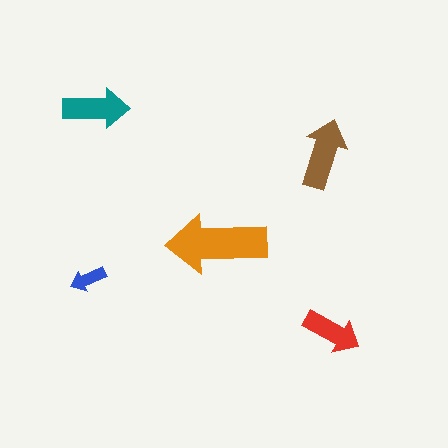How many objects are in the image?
There are 5 objects in the image.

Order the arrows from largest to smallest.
the orange one, the brown one, the teal one, the red one, the blue one.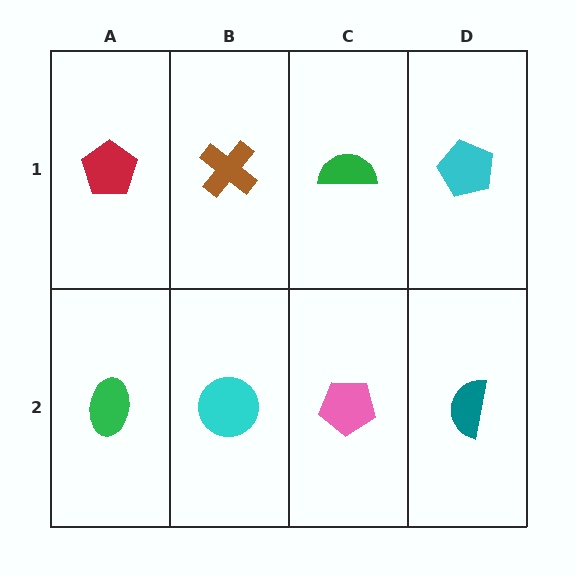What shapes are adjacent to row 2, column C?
A green semicircle (row 1, column C), a cyan circle (row 2, column B), a teal semicircle (row 2, column D).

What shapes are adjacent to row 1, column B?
A cyan circle (row 2, column B), a red pentagon (row 1, column A), a green semicircle (row 1, column C).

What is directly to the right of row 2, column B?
A pink pentagon.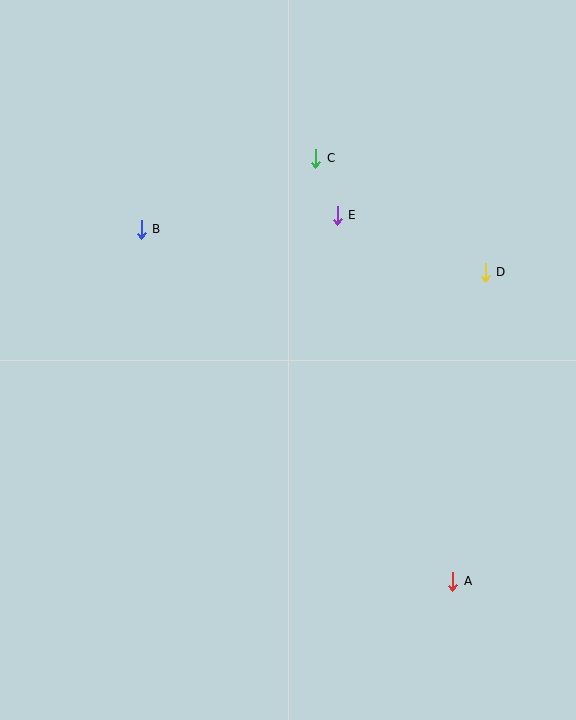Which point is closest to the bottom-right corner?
Point A is closest to the bottom-right corner.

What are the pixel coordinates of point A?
Point A is at (453, 581).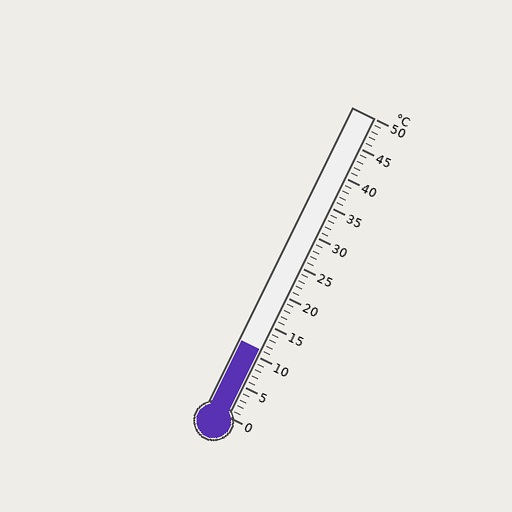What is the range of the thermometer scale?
The thermometer scale ranges from 0°C to 50°C.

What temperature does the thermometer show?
The thermometer shows approximately 11°C.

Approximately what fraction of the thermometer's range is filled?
The thermometer is filled to approximately 20% of its range.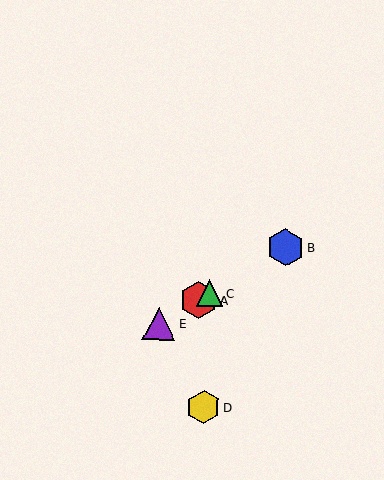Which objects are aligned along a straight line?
Objects A, B, C, E are aligned along a straight line.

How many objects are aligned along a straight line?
4 objects (A, B, C, E) are aligned along a straight line.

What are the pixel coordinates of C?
Object C is at (210, 293).